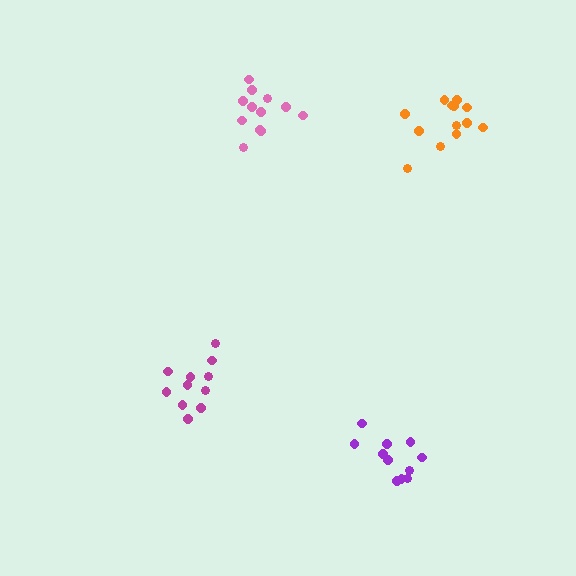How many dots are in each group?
Group 1: 13 dots, Group 2: 11 dots, Group 3: 12 dots, Group 4: 11 dots (47 total).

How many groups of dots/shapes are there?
There are 4 groups.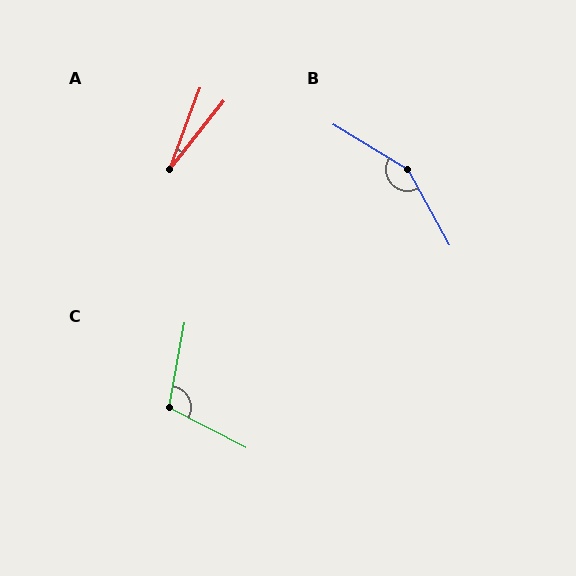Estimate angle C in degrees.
Approximately 107 degrees.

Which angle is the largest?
B, at approximately 150 degrees.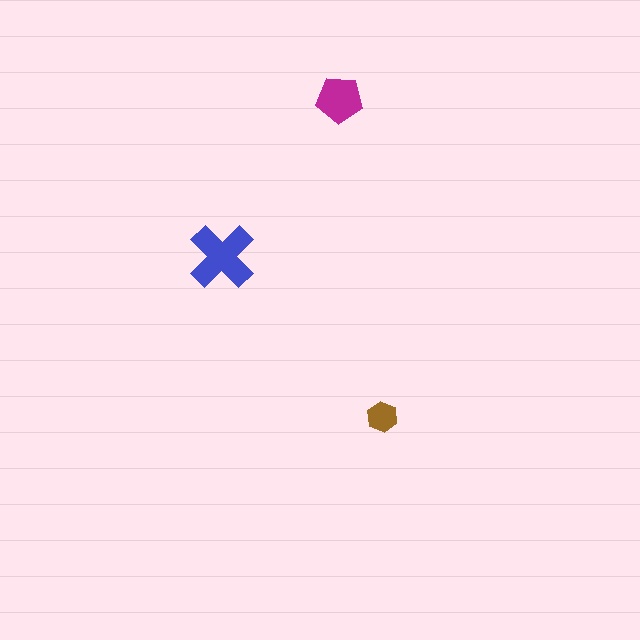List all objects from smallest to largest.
The brown hexagon, the magenta pentagon, the blue cross.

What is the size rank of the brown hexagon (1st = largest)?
3rd.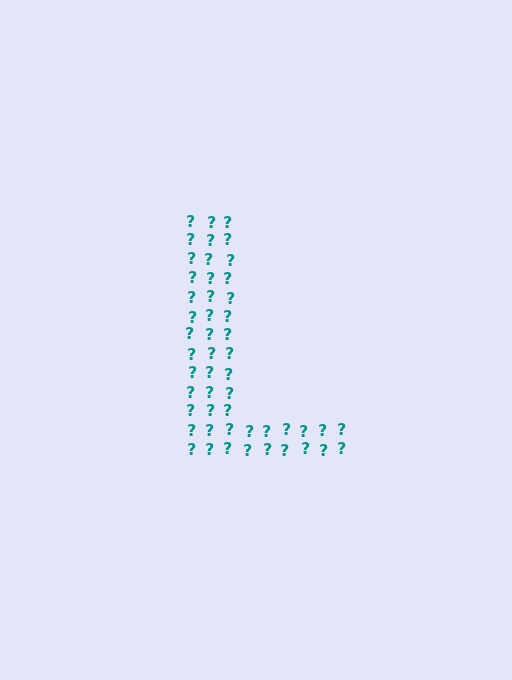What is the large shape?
The large shape is the letter L.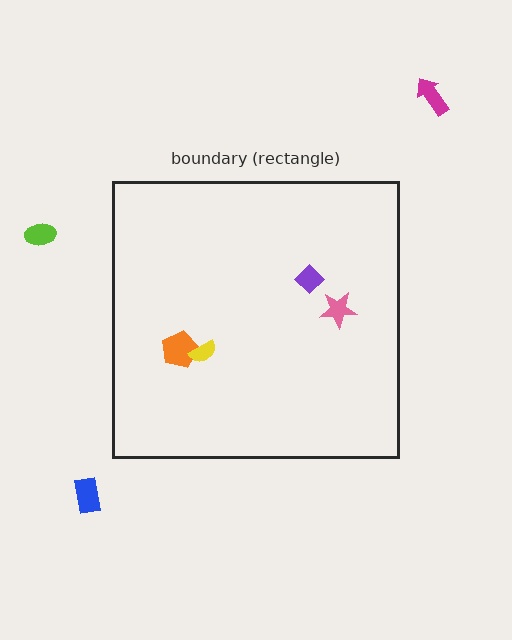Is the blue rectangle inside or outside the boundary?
Outside.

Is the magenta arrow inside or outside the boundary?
Outside.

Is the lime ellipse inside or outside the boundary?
Outside.